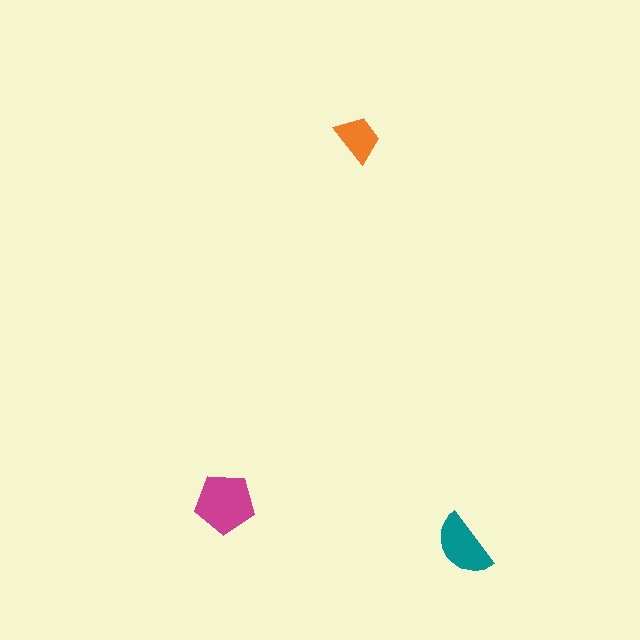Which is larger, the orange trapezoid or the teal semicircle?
The teal semicircle.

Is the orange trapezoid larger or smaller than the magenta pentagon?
Smaller.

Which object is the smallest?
The orange trapezoid.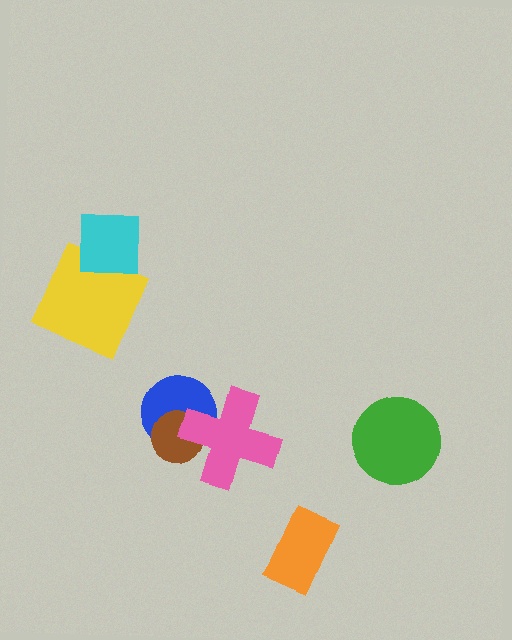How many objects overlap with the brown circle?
2 objects overlap with the brown circle.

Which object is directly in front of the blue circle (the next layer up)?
The brown circle is directly in front of the blue circle.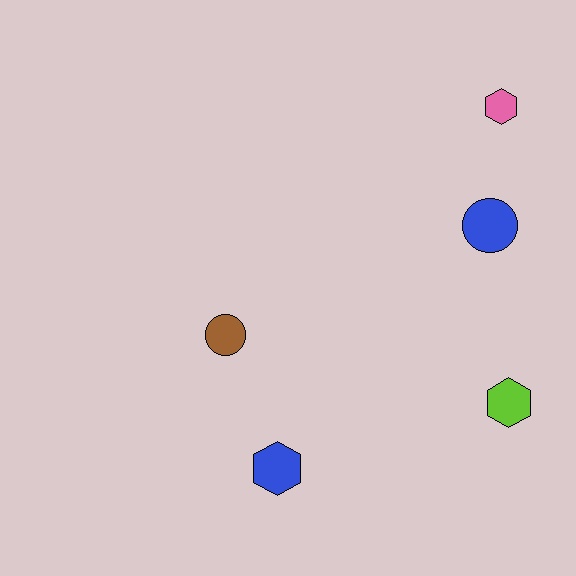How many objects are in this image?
There are 5 objects.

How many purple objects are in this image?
There are no purple objects.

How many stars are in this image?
There are no stars.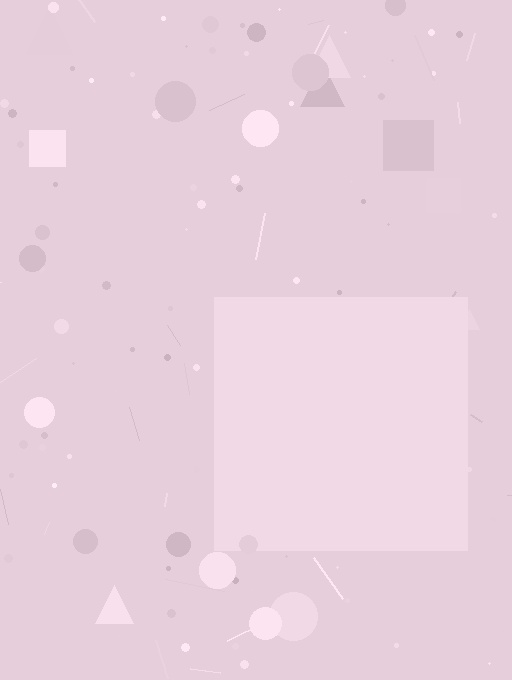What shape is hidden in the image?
A square is hidden in the image.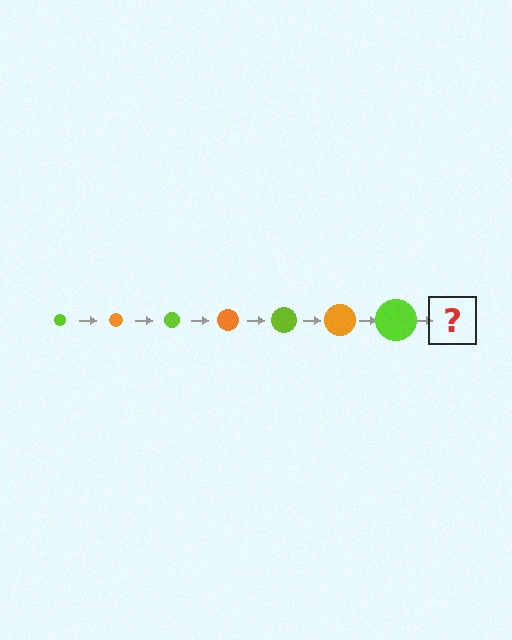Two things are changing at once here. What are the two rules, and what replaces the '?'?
The two rules are that the circle grows larger each step and the color cycles through lime and orange. The '?' should be an orange circle, larger than the previous one.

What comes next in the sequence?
The next element should be an orange circle, larger than the previous one.